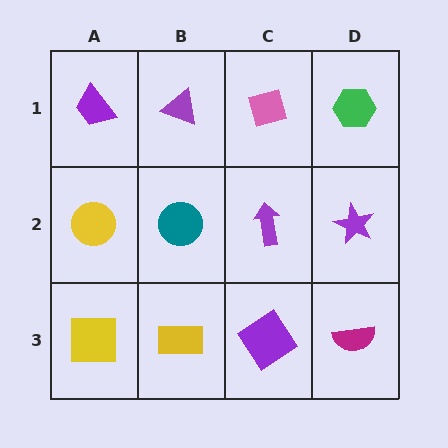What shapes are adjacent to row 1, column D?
A purple star (row 2, column D), a pink diamond (row 1, column C).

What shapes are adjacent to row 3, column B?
A teal circle (row 2, column B), a yellow square (row 3, column A), a purple diamond (row 3, column C).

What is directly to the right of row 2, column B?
A purple arrow.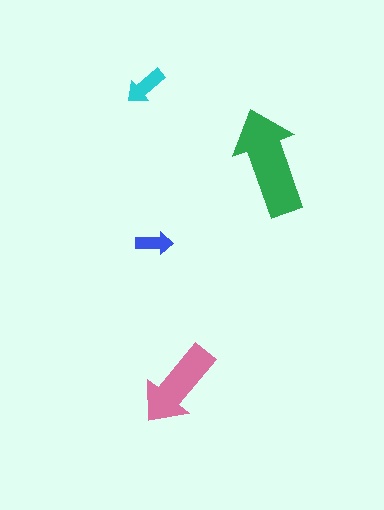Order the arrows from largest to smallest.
the green one, the pink one, the cyan one, the blue one.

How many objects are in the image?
There are 4 objects in the image.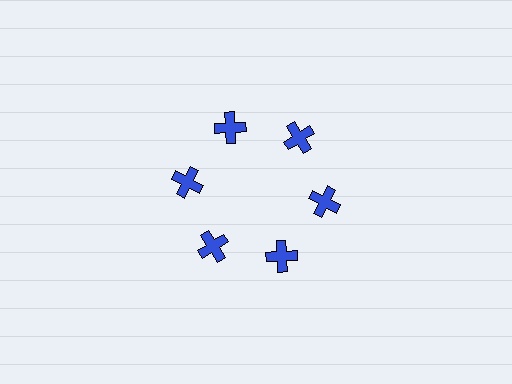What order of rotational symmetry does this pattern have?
This pattern has 6-fold rotational symmetry.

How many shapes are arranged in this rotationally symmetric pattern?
There are 6 shapes, arranged in 6 groups of 1.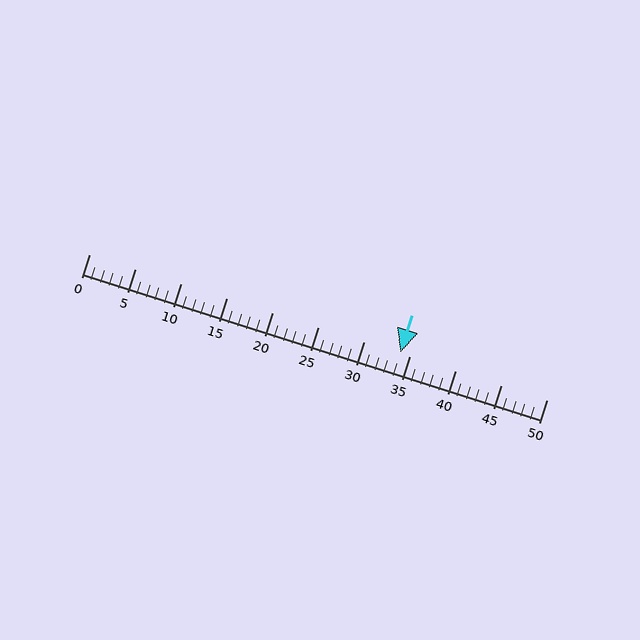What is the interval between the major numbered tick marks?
The major tick marks are spaced 5 units apart.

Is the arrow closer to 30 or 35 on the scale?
The arrow is closer to 35.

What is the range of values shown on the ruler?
The ruler shows values from 0 to 50.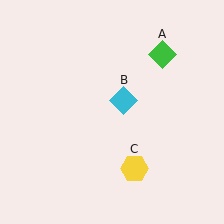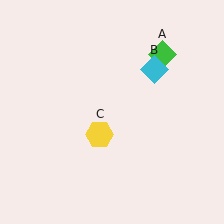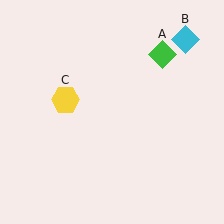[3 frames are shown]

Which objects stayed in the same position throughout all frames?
Green diamond (object A) remained stationary.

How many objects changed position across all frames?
2 objects changed position: cyan diamond (object B), yellow hexagon (object C).